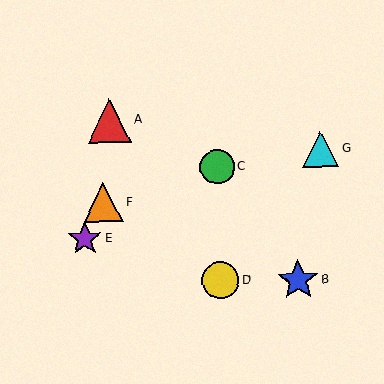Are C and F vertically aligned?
No, C is at x≈217 and F is at x≈103.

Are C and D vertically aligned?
Yes, both are at x≈217.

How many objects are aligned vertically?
2 objects (C, D) are aligned vertically.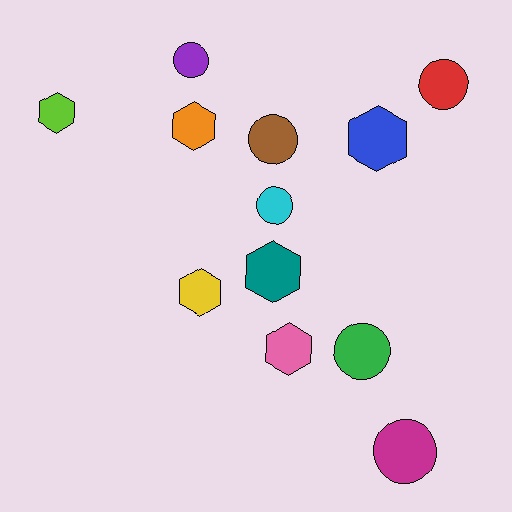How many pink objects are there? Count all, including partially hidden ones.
There is 1 pink object.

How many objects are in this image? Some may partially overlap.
There are 12 objects.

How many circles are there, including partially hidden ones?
There are 6 circles.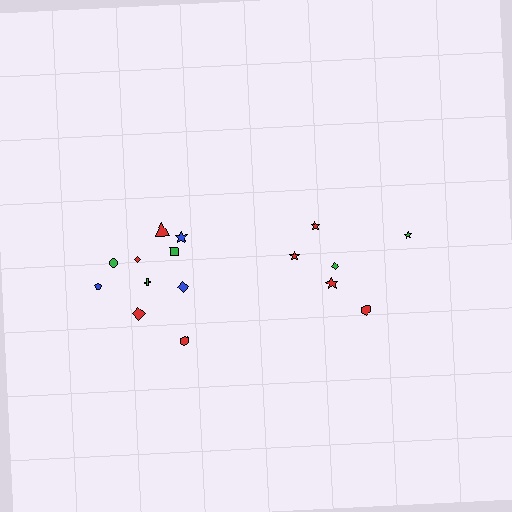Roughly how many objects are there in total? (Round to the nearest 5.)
Roughly 15 objects in total.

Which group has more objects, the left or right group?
The left group.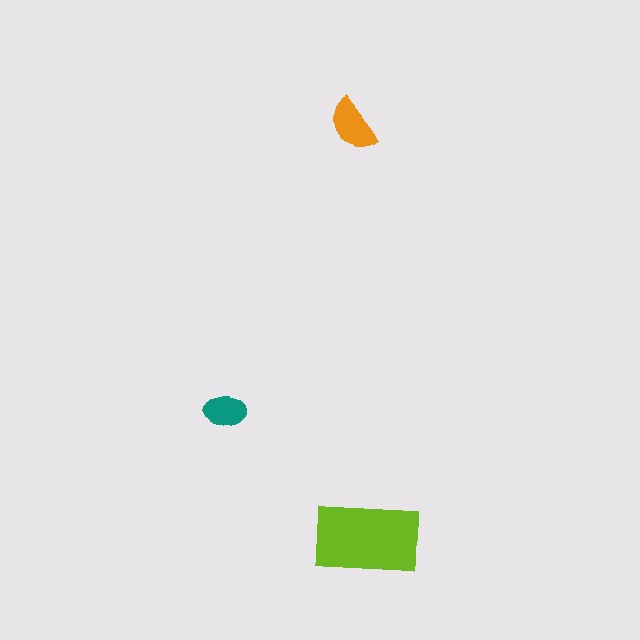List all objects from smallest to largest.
The teal ellipse, the orange semicircle, the lime rectangle.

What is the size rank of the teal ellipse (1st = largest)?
3rd.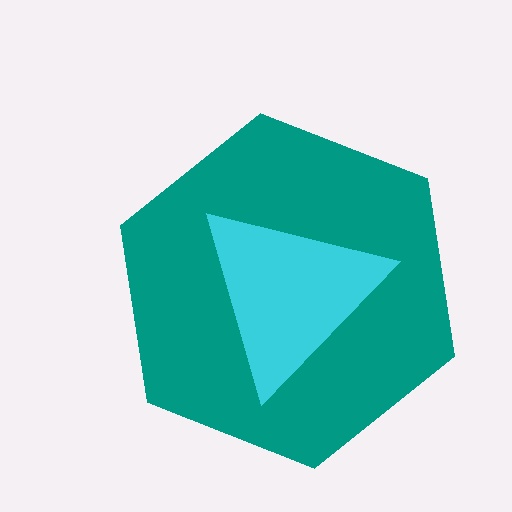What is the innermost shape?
The cyan triangle.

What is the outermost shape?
The teal hexagon.